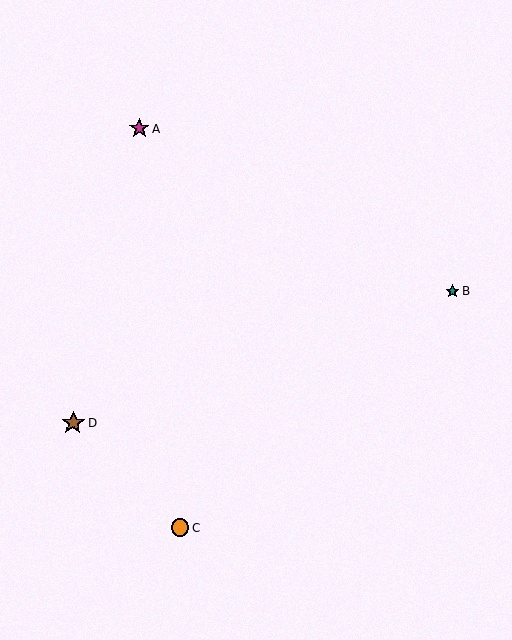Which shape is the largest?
The brown star (labeled D) is the largest.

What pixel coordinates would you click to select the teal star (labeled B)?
Click at (453, 291) to select the teal star B.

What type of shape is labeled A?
Shape A is a magenta star.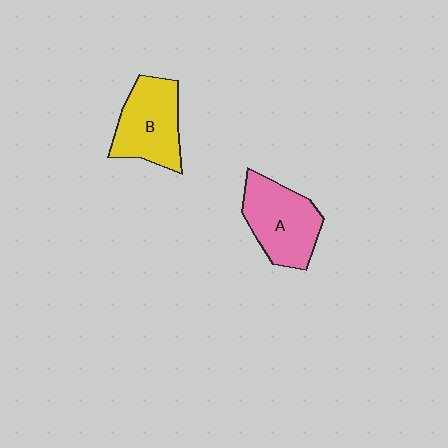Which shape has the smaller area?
Shape B (yellow).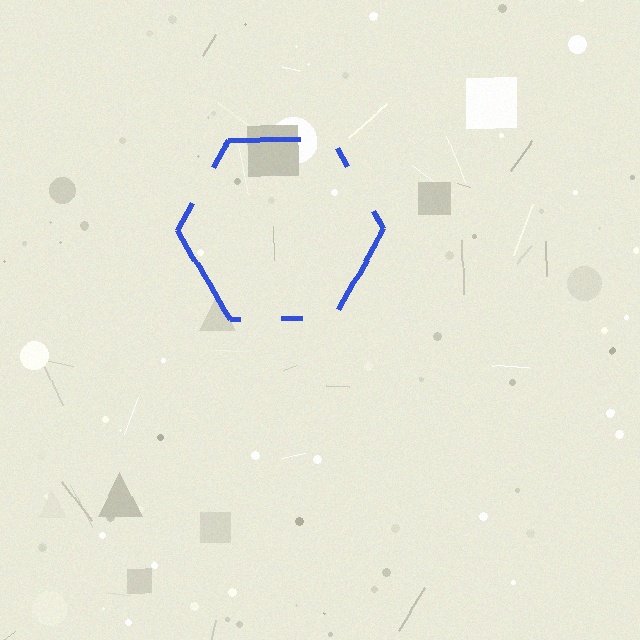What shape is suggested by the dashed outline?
The dashed outline suggests a hexagon.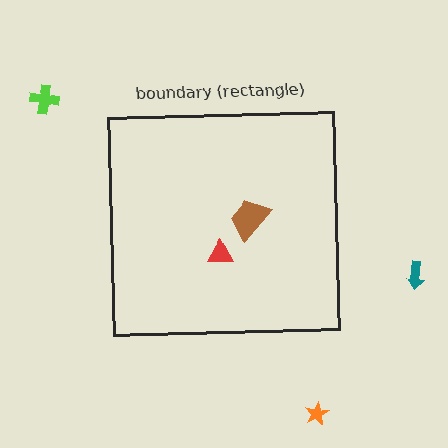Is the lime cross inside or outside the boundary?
Outside.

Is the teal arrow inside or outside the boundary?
Outside.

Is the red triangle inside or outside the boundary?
Inside.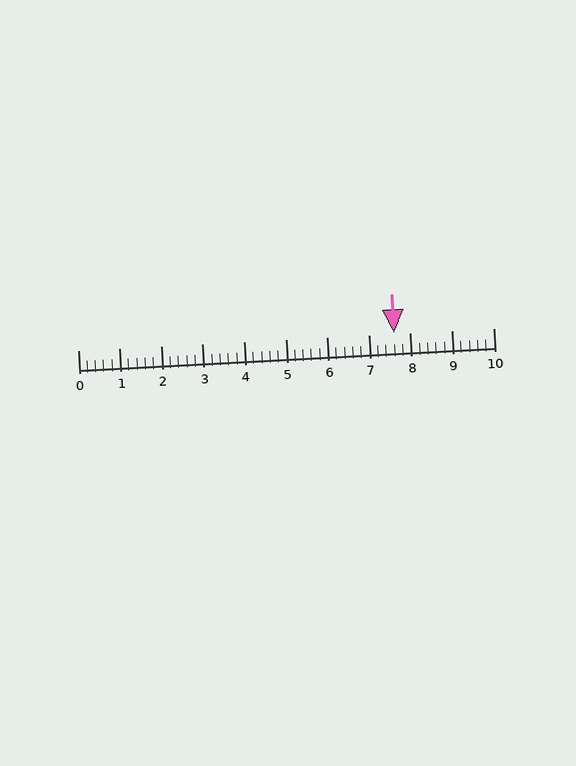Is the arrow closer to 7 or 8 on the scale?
The arrow is closer to 8.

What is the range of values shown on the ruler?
The ruler shows values from 0 to 10.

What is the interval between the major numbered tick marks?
The major tick marks are spaced 1 units apart.